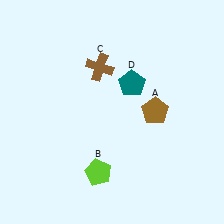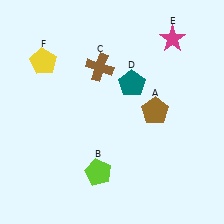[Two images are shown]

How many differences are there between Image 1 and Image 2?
There are 2 differences between the two images.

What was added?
A magenta star (E), a yellow pentagon (F) were added in Image 2.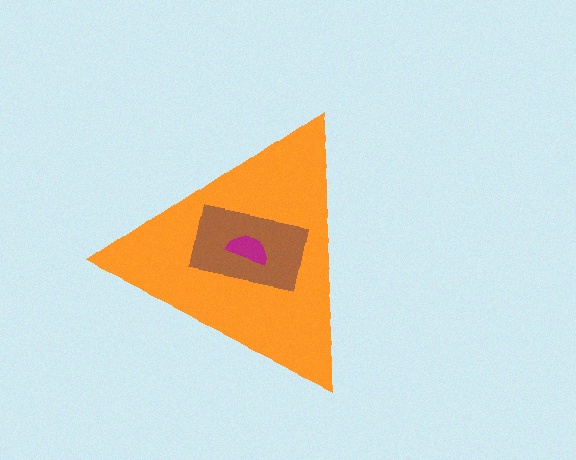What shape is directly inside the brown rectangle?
The magenta semicircle.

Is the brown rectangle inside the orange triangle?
Yes.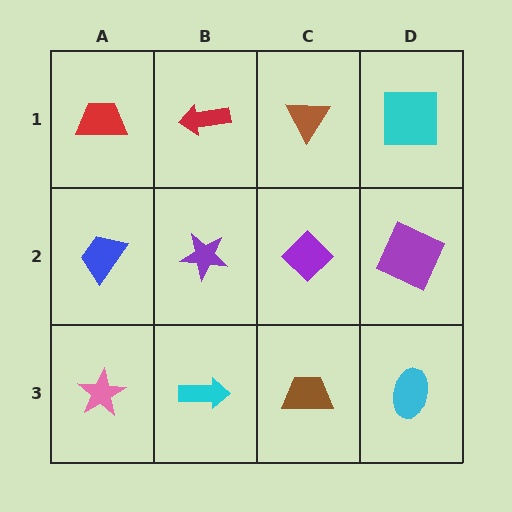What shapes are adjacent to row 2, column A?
A red trapezoid (row 1, column A), a pink star (row 3, column A), a purple star (row 2, column B).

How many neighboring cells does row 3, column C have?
3.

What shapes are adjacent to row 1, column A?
A blue trapezoid (row 2, column A), a red arrow (row 1, column B).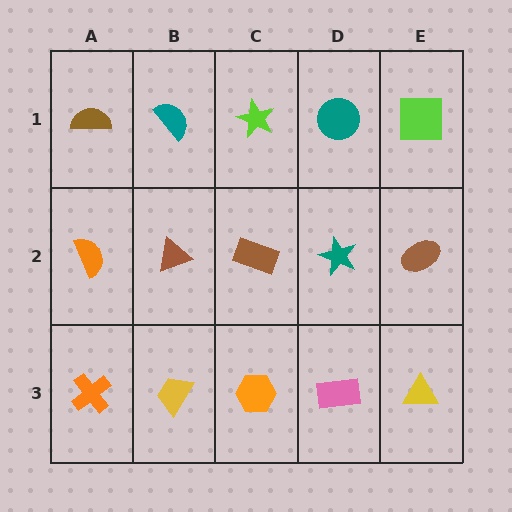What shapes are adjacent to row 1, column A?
An orange semicircle (row 2, column A), a teal semicircle (row 1, column B).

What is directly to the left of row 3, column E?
A pink rectangle.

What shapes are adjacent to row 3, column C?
A brown rectangle (row 2, column C), a yellow trapezoid (row 3, column B), a pink rectangle (row 3, column D).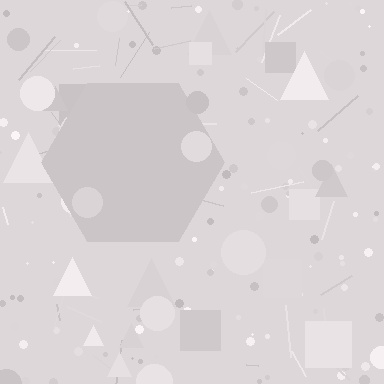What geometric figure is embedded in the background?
A hexagon is embedded in the background.